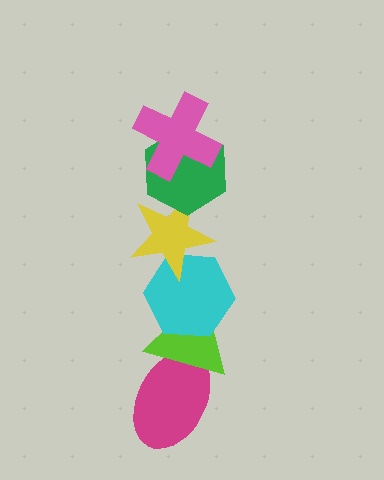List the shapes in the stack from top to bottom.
From top to bottom: the pink cross, the green hexagon, the yellow star, the cyan hexagon, the lime triangle, the magenta ellipse.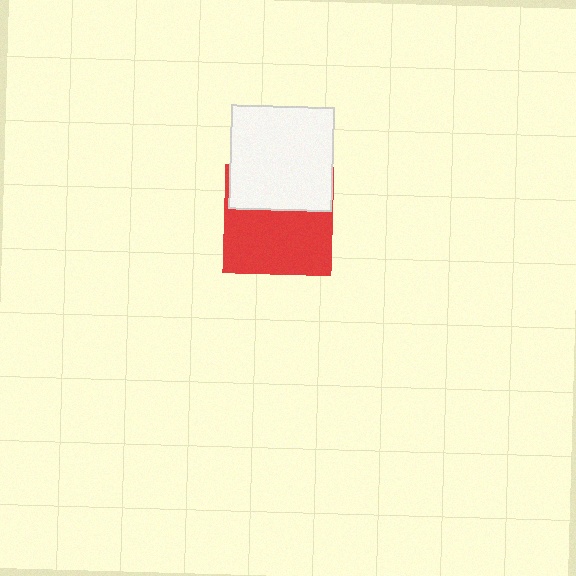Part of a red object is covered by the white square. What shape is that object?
It is a square.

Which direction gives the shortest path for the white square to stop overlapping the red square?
Moving up gives the shortest separation.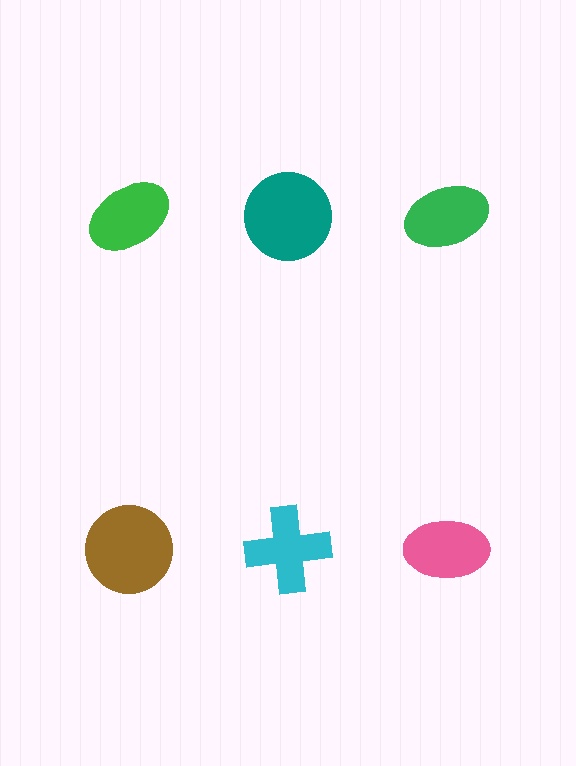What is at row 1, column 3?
A green ellipse.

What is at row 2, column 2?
A cyan cross.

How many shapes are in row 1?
3 shapes.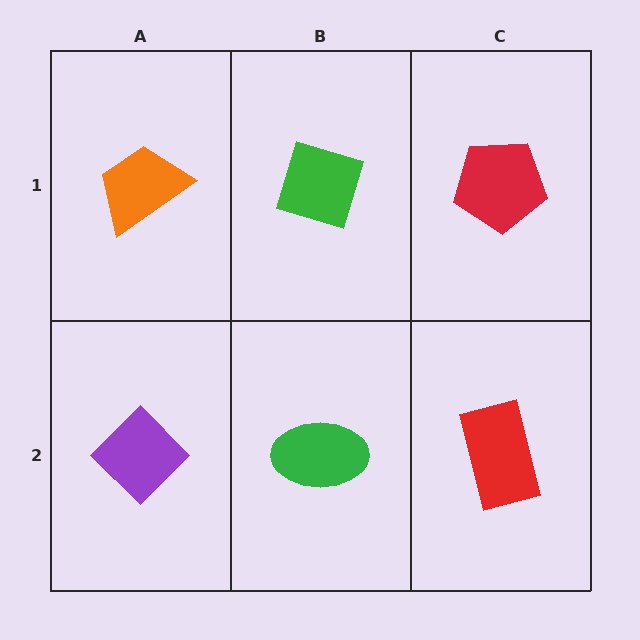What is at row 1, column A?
An orange trapezoid.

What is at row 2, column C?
A red rectangle.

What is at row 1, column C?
A red pentagon.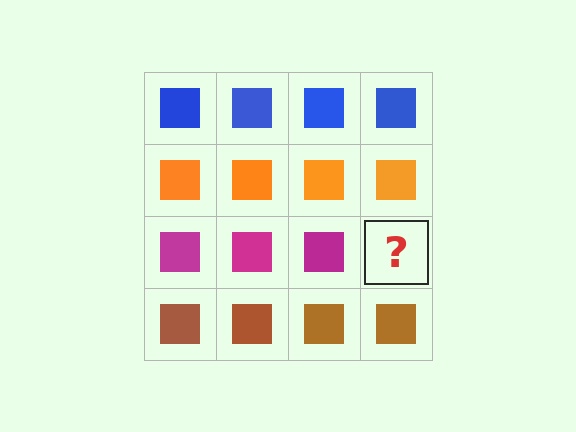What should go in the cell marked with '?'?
The missing cell should contain a magenta square.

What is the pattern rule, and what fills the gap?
The rule is that each row has a consistent color. The gap should be filled with a magenta square.